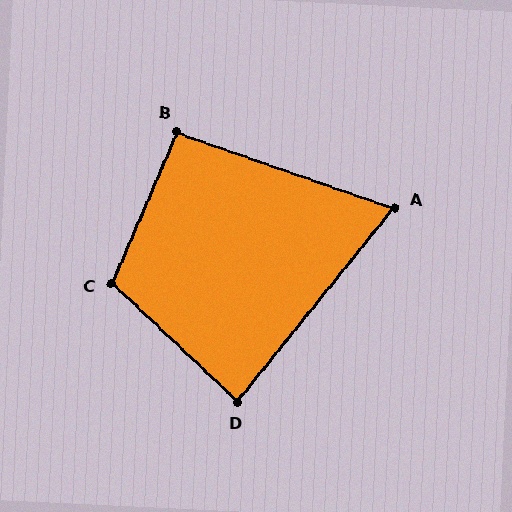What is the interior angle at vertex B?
Approximately 94 degrees (approximately right).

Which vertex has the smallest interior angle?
A, at approximately 70 degrees.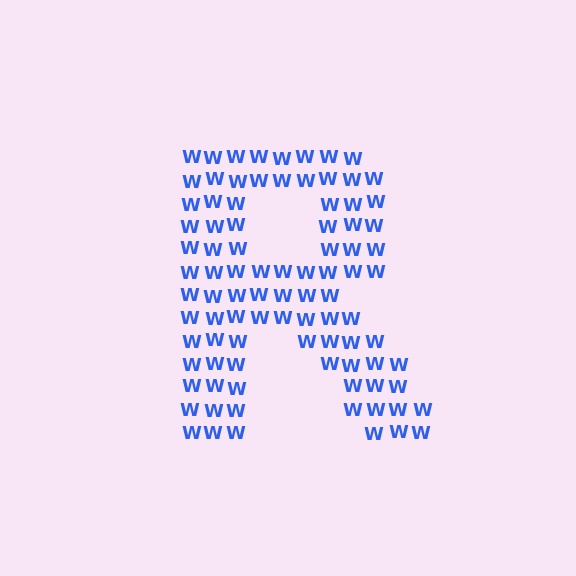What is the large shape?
The large shape is the letter R.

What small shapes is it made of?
It is made of small letter W's.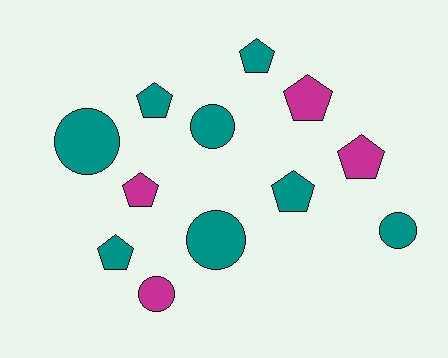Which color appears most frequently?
Teal, with 8 objects.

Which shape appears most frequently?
Pentagon, with 7 objects.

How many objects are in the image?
There are 12 objects.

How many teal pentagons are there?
There are 4 teal pentagons.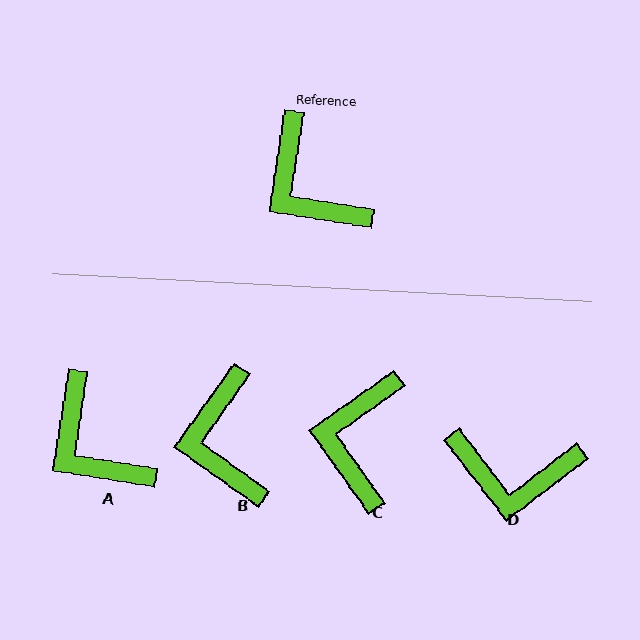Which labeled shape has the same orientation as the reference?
A.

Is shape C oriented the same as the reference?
No, it is off by about 46 degrees.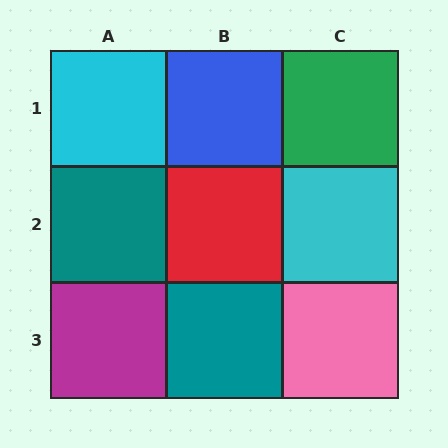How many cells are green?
1 cell is green.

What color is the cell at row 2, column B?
Red.